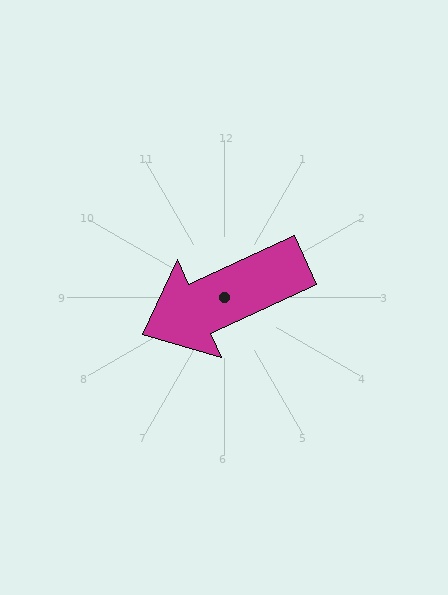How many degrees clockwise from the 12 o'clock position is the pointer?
Approximately 245 degrees.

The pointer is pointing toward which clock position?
Roughly 8 o'clock.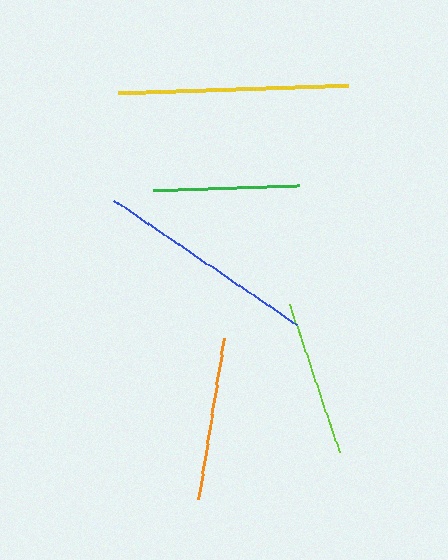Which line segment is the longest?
The yellow line is the longest at approximately 230 pixels.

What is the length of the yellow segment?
The yellow segment is approximately 230 pixels long.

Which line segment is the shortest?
The green line is the shortest at approximately 146 pixels.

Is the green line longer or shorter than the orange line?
The orange line is longer than the green line.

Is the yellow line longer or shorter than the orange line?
The yellow line is longer than the orange line.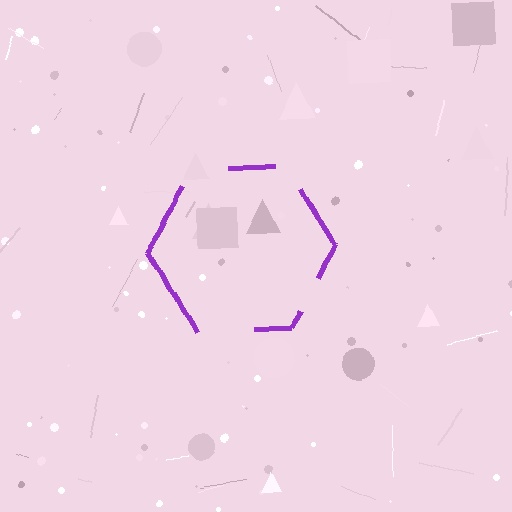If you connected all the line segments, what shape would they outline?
They would outline a hexagon.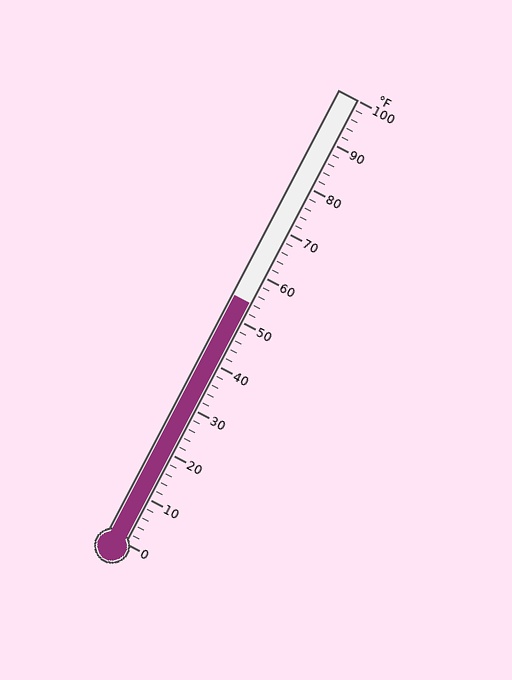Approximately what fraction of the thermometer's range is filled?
The thermometer is filled to approximately 55% of its range.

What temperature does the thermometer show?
The thermometer shows approximately 54°F.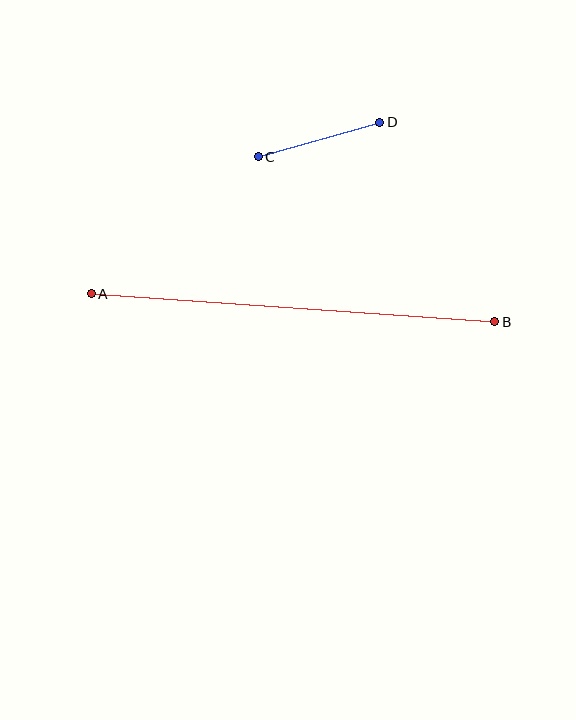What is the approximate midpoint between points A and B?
The midpoint is at approximately (293, 308) pixels.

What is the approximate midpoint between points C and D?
The midpoint is at approximately (319, 139) pixels.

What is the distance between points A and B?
The distance is approximately 404 pixels.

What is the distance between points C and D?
The distance is approximately 126 pixels.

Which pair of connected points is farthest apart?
Points A and B are farthest apart.